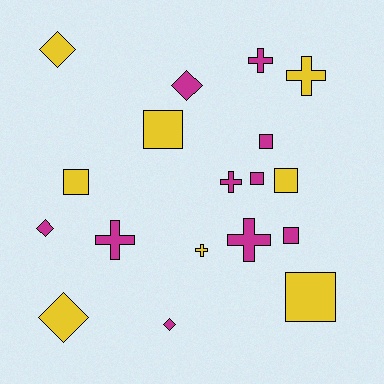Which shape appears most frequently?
Square, with 7 objects.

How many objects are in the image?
There are 18 objects.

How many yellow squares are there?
There are 4 yellow squares.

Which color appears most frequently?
Magenta, with 10 objects.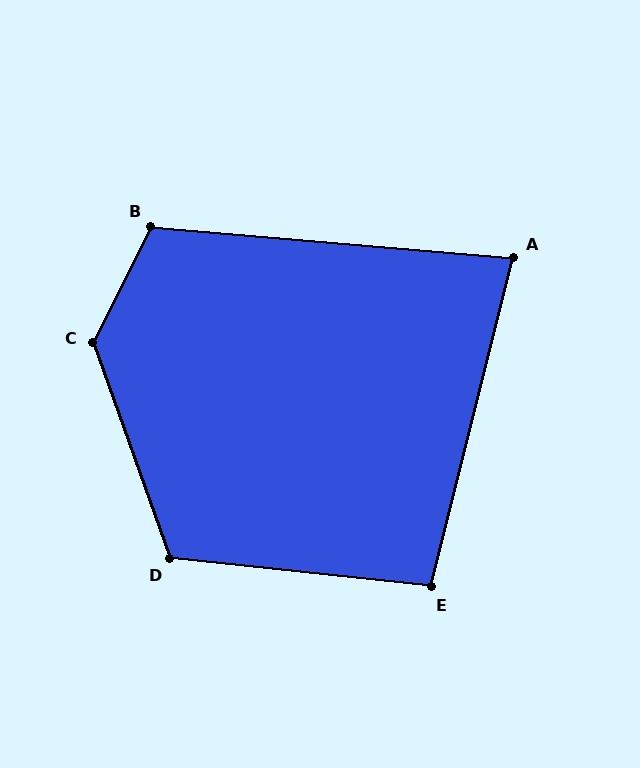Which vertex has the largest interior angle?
C, at approximately 134 degrees.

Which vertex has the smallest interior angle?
A, at approximately 81 degrees.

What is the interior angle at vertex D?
Approximately 115 degrees (obtuse).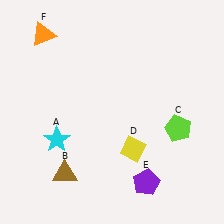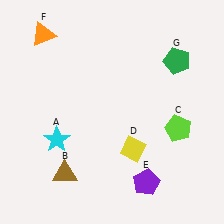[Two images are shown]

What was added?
A green pentagon (G) was added in Image 2.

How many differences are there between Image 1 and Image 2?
There is 1 difference between the two images.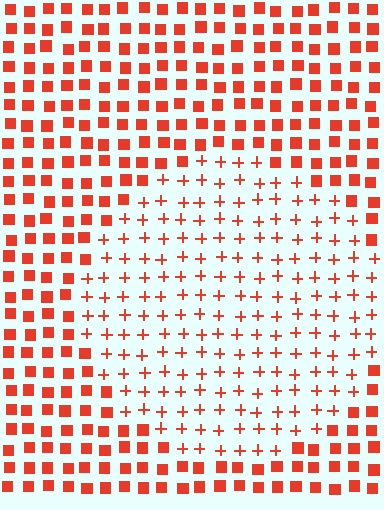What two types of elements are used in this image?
The image uses plus signs inside the circle region and squares outside it.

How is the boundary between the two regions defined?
The boundary is defined by a change in element shape: plus signs inside vs. squares outside. All elements share the same color and spacing.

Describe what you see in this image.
The image is filled with small red elements arranged in a uniform grid. A circle-shaped region contains plus signs, while the surrounding area contains squares. The boundary is defined purely by the change in element shape.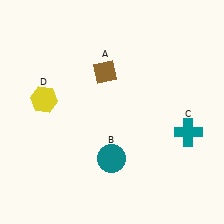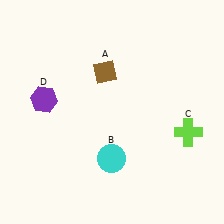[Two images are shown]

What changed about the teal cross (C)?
In Image 1, C is teal. In Image 2, it changed to lime.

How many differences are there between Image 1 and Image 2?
There are 3 differences between the two images.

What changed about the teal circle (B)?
In Image 1, B is teal. In Image 2, it changed to cyan.